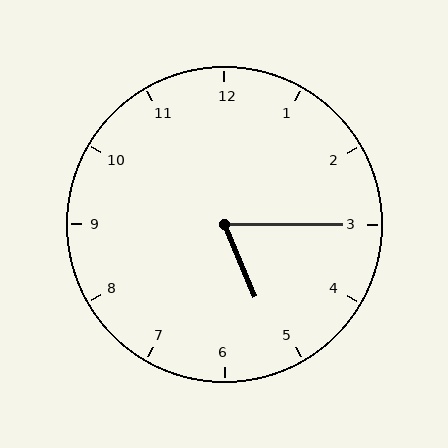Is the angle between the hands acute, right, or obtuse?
It is acute.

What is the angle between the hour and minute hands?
Approximately 68 degrees.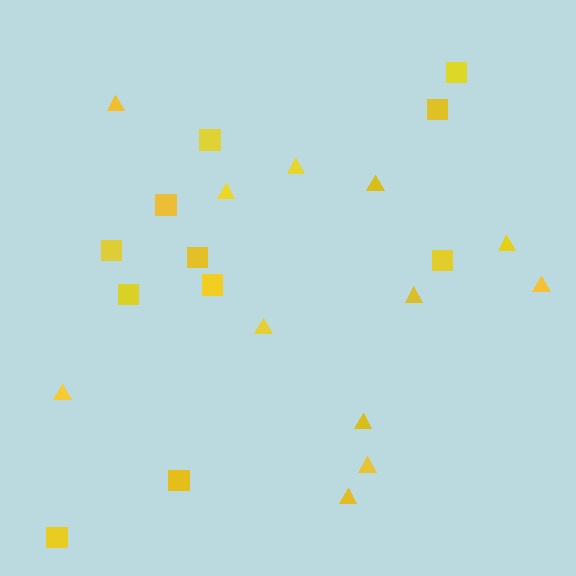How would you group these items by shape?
There are 2 groups: one group of squares (11) and one group of triangles (12).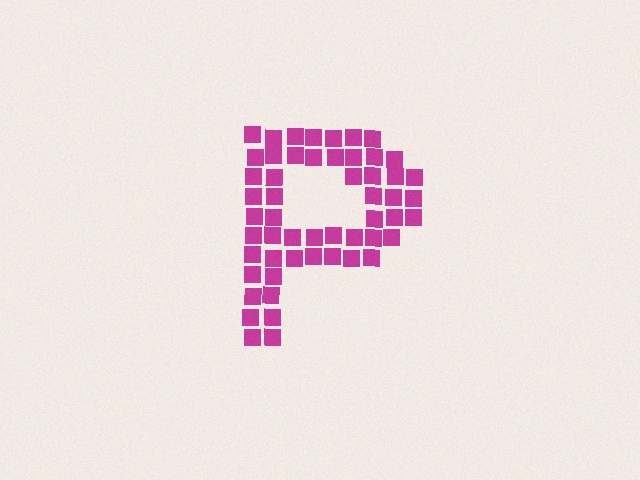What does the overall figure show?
The overall figure shows the letter P.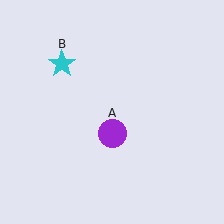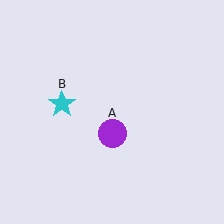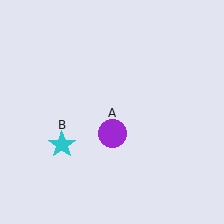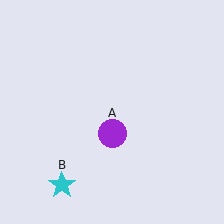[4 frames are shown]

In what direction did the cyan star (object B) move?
The cyan star (object B) moved down.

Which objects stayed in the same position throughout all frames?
Purple circle (object A) remained stationary.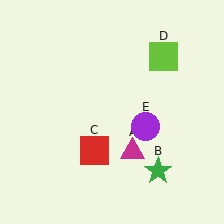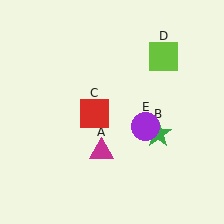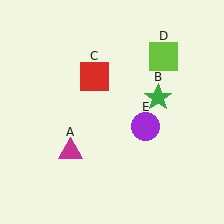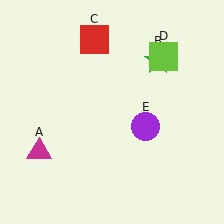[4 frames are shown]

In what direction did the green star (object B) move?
The green star (object B) moved up.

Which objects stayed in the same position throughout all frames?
Lime square (object D) and purple circle (object E) remained stationary.